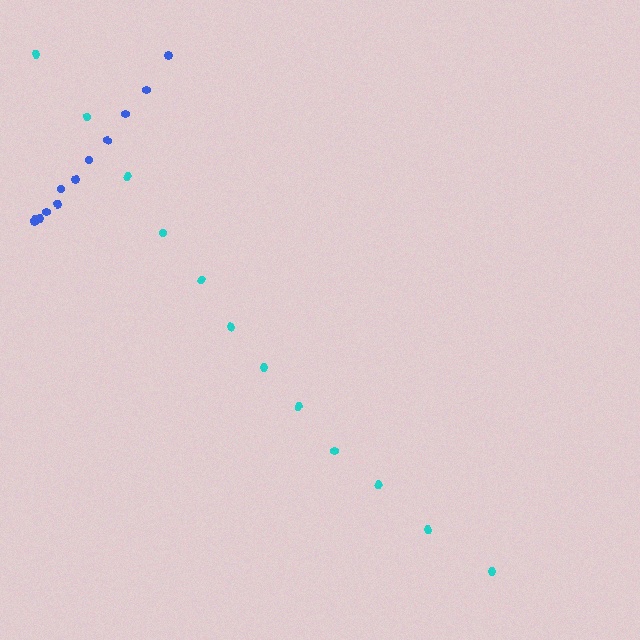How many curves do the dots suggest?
There are 2 distinct paths.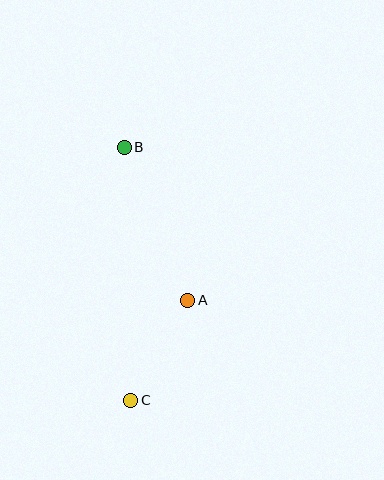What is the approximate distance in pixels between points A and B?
The distance between A and B is approximately 166 pixels.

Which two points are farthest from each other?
Points B and C are farthest from each other.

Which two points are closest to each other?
Points A and C are closest to each other.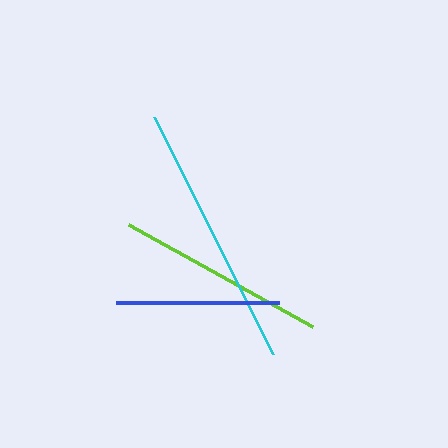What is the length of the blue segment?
The blue segment is approximately 163 pixels long.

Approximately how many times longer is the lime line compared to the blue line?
The lime line is approximately 1.3 times the length of the blue line.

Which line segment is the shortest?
The blue line is the shortest at approximately 163 pixels.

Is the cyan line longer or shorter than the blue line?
The cyan line is longer than the blue line.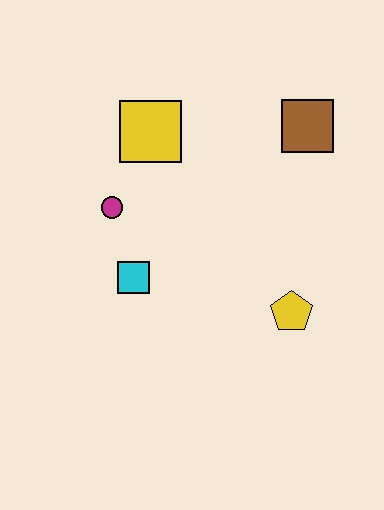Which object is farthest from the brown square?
The cyan square is farthest from the brown square.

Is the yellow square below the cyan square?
No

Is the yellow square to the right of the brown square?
No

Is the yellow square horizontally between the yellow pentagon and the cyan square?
Yes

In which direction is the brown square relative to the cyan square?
The brown square is to the right of the cyan square.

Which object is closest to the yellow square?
The magenta circle is closest to the yellow square.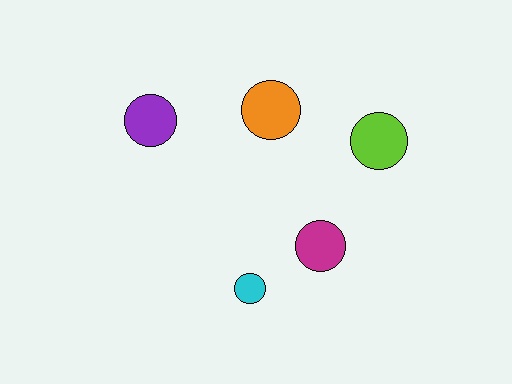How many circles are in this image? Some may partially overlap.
There are 5 circles.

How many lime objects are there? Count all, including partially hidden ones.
There is 1 lime object.